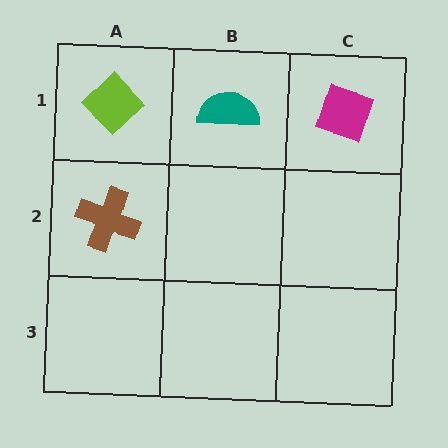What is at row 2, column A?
A brown cross.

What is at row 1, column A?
A lime diamond.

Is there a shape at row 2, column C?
No, that cell is empty.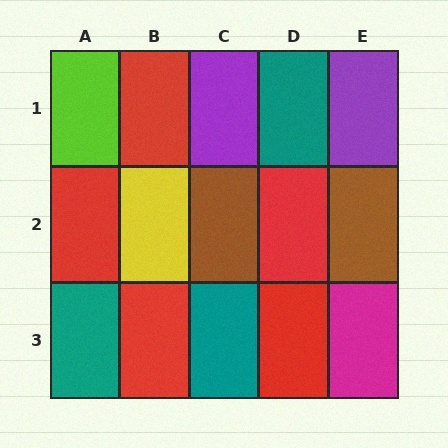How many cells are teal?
3 cells are teal.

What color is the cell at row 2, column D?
Red.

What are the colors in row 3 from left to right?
Teal, red, teal, red, magenta.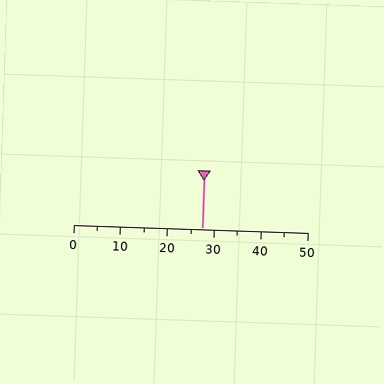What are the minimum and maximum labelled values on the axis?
The axis runs from 0 to 50.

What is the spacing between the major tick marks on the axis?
The major ticks are spaced 10 apart.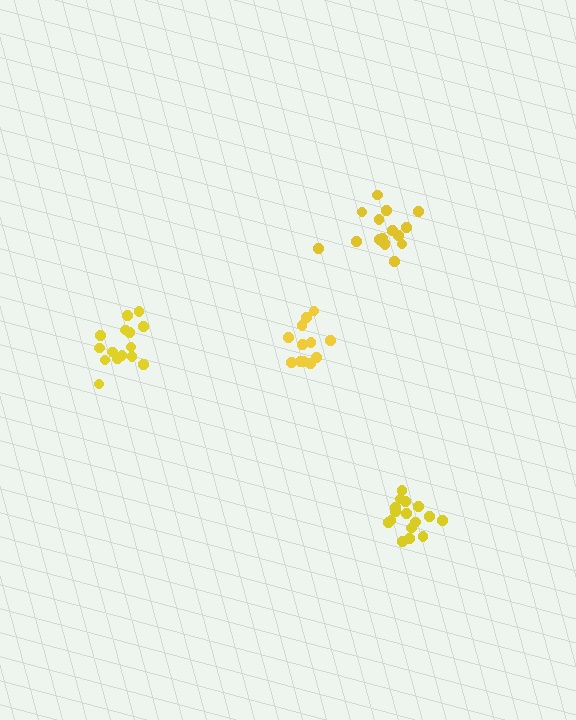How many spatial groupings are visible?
There are 4 spatial groupings.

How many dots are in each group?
Group 1: 16 dots, Group 2: 15 dots, Group 3: 12 dots, Group 4: 16 dots (59 total).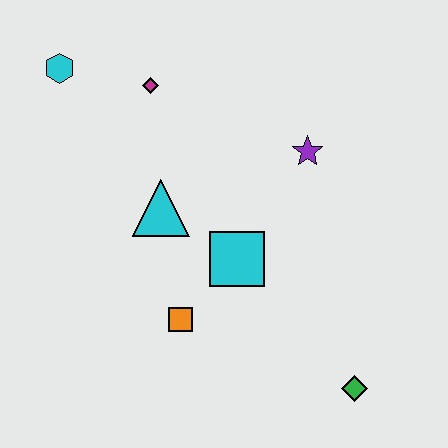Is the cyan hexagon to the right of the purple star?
No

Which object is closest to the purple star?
The cyan square is closest to the purple star.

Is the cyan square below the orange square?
No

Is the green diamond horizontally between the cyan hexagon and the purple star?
No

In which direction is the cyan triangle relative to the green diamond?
The cyan triangle is to the left of the green diamond.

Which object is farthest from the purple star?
The cyan hexagon is farthest from the purple star.